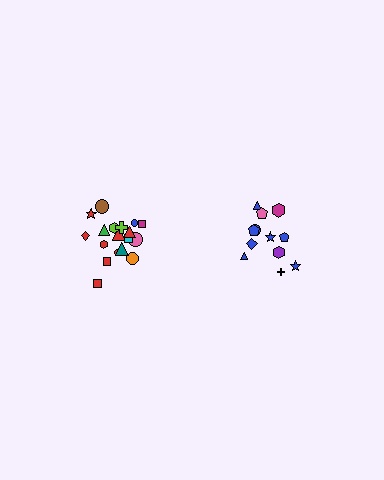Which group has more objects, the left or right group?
The left group.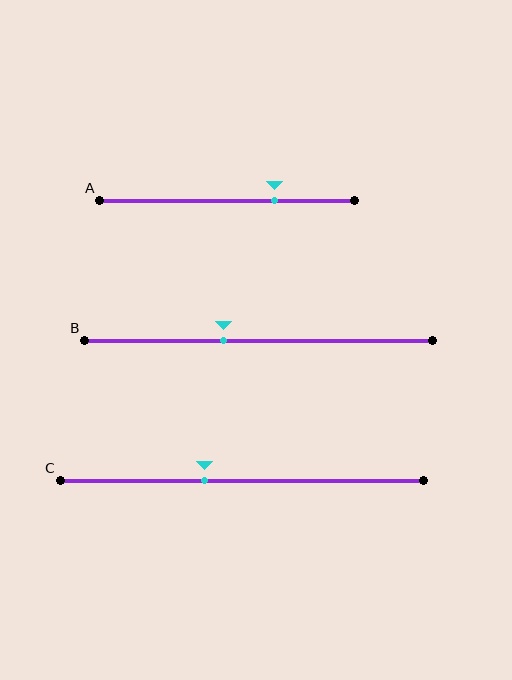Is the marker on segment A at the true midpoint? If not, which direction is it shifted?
No, the marker on segment A is shifted to the right by about 18% of the segment length.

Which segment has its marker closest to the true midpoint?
Segment C has its marker closest to the true midpoint.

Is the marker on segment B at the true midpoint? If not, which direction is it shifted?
No, the marker on segment B is shifted to the left by about 10% of the segment length.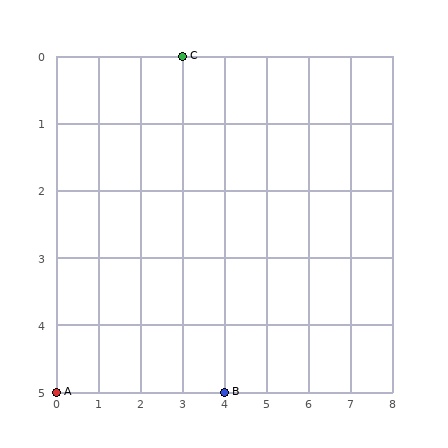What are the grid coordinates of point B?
Point B is at grid coordinates (4, 5).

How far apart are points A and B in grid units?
Points A and B are 4 columns apart.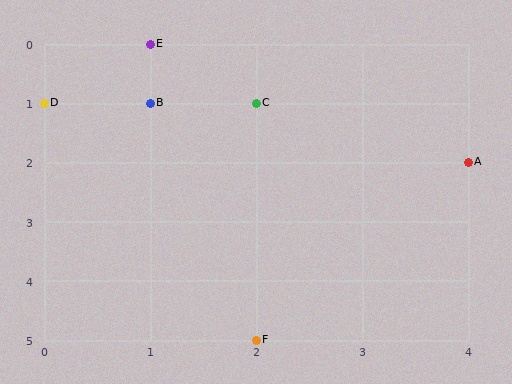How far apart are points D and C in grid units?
Points D and C are 2 columns apart.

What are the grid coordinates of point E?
Point E is at grid coordinates (1, 0).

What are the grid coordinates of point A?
Point A is at grid coordinates (4, 2).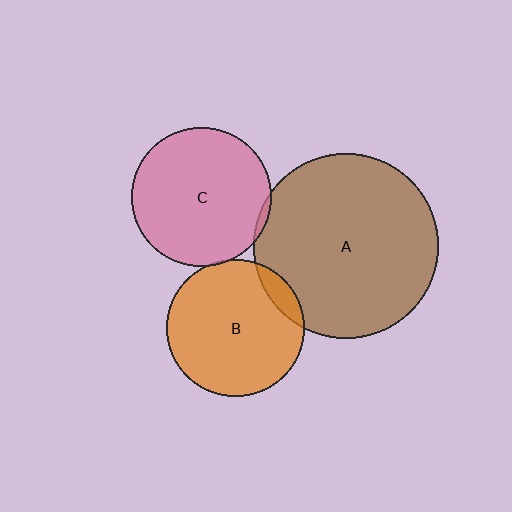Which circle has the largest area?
Circle A (brown).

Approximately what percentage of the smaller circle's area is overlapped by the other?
Approximately 5%.